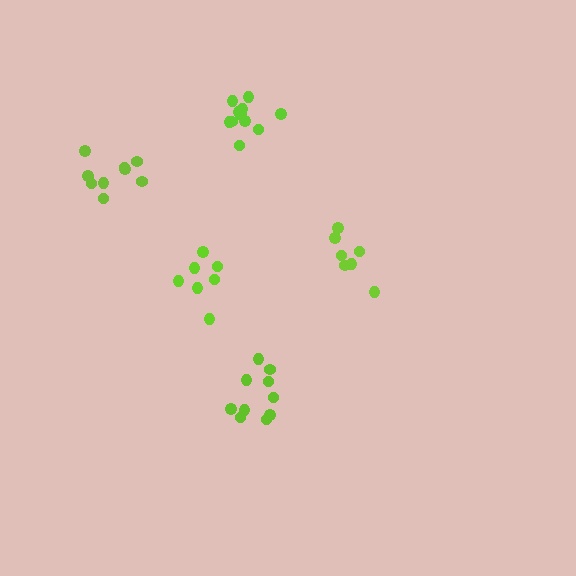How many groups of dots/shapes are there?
There are 5 groups.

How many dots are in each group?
Group 1: 7 dots, Group 2: 10 dots, Group 3: 7 dots, Group 4: 11 dots, Group 5: 9 dots (44 total).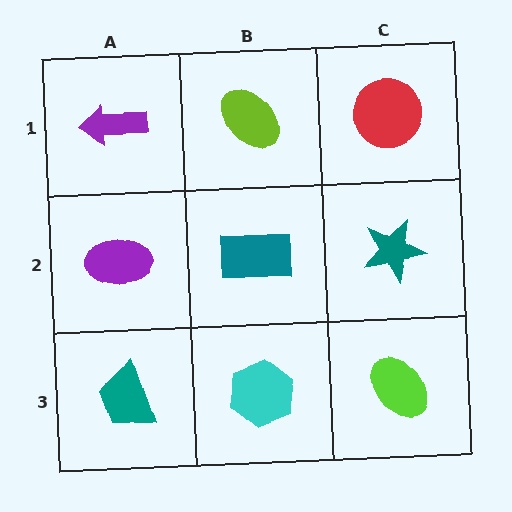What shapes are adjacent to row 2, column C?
A red circle (row 1, column C), a lime ellipse (row 3, column C), a teal rectangle (row 2, column B).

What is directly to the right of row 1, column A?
A lime ellipse.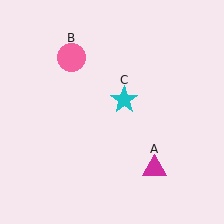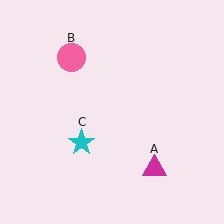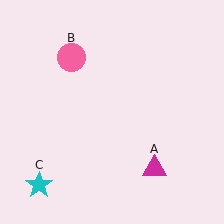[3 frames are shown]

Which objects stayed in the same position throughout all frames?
Magenta triangle (object A) and pink circle (object B) remained stationary.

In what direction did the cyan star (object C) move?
The cyan star (object C) moved down and to the left.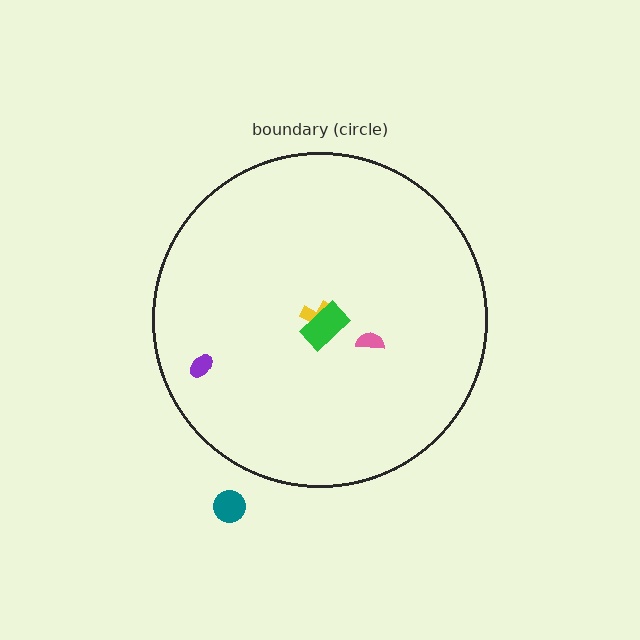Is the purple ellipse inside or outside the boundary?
Inside.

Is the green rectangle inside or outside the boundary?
Inside.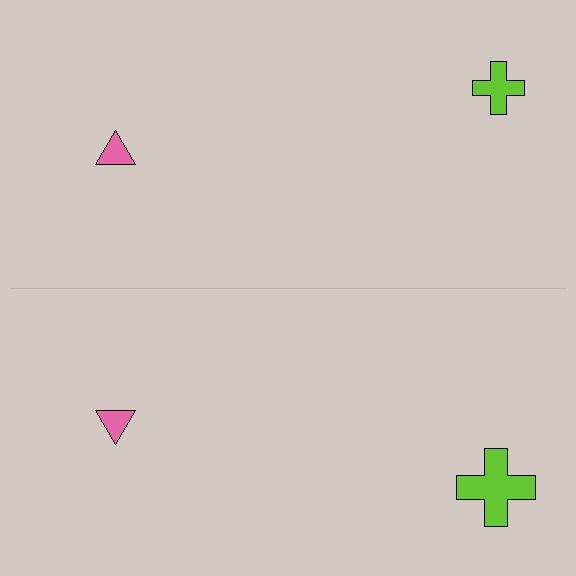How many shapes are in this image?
There are 4 shapes in this image.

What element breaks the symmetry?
The lime cross on the bottom side has a different size than its mirror counterpart.